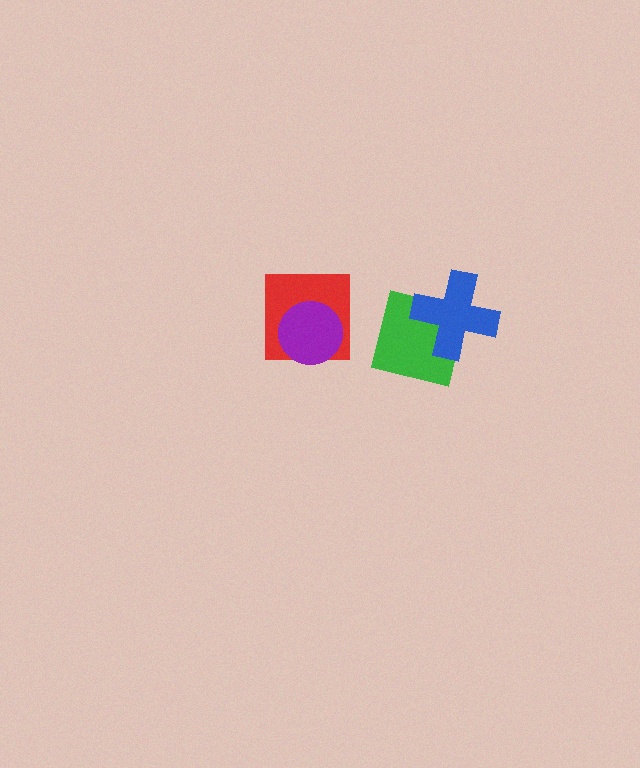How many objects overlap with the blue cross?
1 object overlaps with the blue cross.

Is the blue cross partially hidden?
No, no other shape covers it.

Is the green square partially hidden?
Yes, it is partially covered by another shape.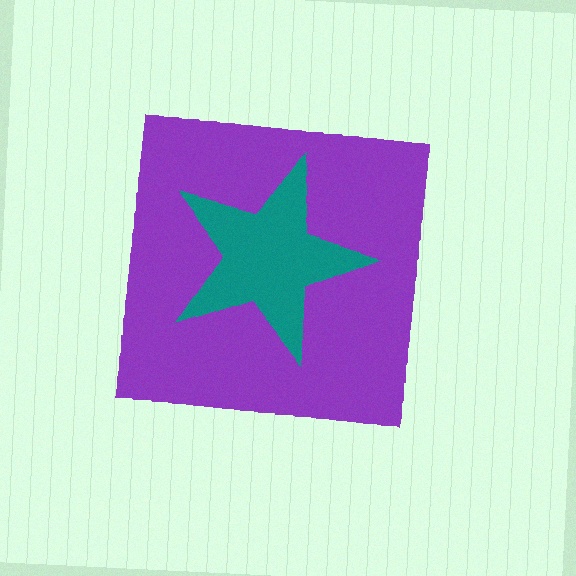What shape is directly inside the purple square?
The teal star.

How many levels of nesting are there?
2.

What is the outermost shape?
The purple square.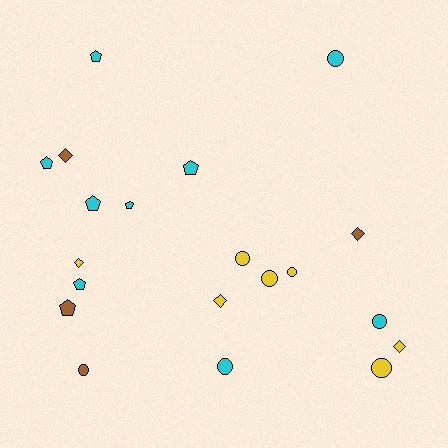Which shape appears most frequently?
Circle, with 8 objects.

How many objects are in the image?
There are 20 objects.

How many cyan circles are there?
There are 3 cyan circles.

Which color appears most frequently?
Cyan, with 9 objects.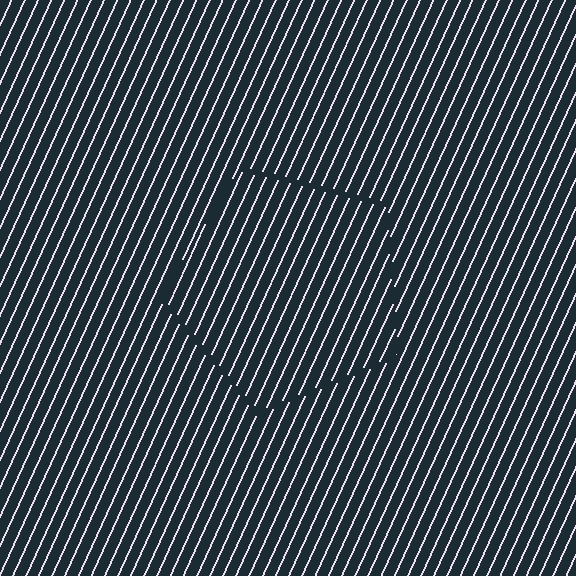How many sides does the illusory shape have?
5 sides — the line-ends trace a pentagon.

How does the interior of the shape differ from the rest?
The interior of the shape contains the same grating, shifted by half a period — the contour is defined by the phase discontinuity where line-ends from the inner and outer gratings abut.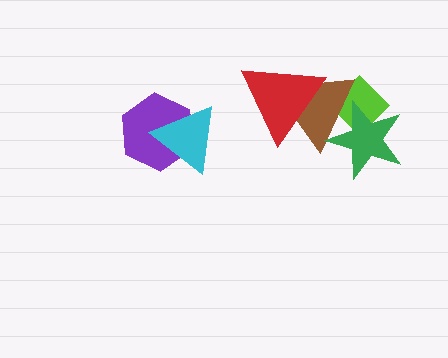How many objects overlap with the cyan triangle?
1 object overlaps with the cyan triangle.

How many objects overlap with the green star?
2 objects overlap with the green star.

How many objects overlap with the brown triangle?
3 objects overlap with the brown triangle.